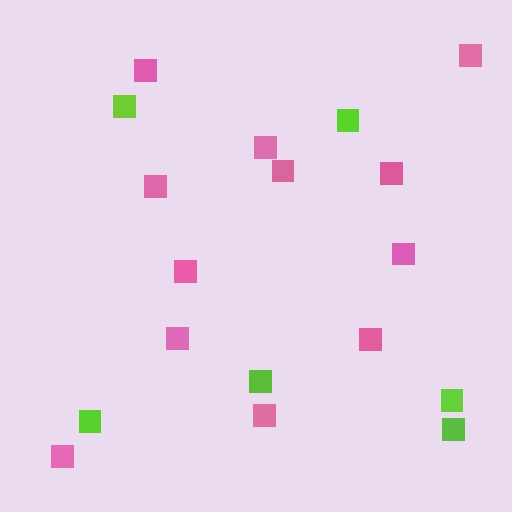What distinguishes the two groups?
There are 2 groups: one group of lime squares (6) and one group of pink squares (12).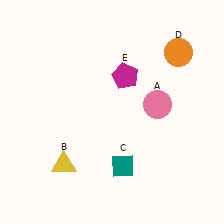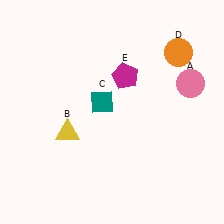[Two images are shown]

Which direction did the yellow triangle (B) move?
The yellow triangle (B) moved up.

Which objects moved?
The objects that moved are: the pink circle (A), the yellow triangle (B), the teal diamond (C).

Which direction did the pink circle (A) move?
The pink circle (A) moved right.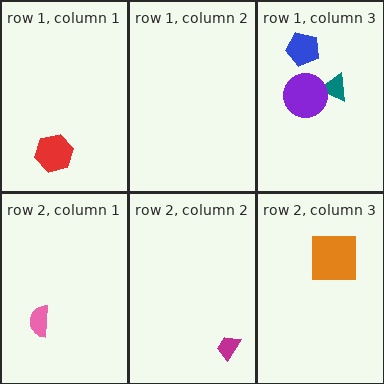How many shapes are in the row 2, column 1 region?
1.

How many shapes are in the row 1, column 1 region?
1.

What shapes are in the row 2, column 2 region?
The magenta trapezoid.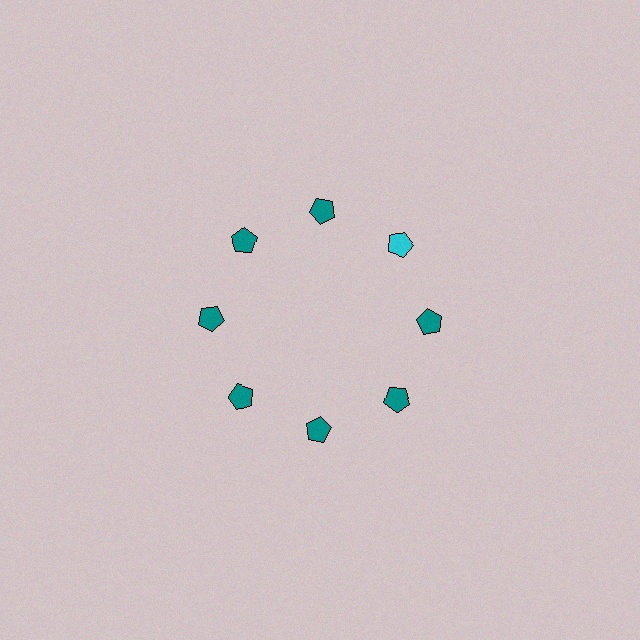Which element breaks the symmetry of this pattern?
The cyan pentagon at roughly the 2 o'clock position breaks the symmetry. All other shapes are teal pentagons.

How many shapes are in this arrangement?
There are 8 shapes arranged in a ring pattern.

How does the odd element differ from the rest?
It has a different color: cyan instead of teal.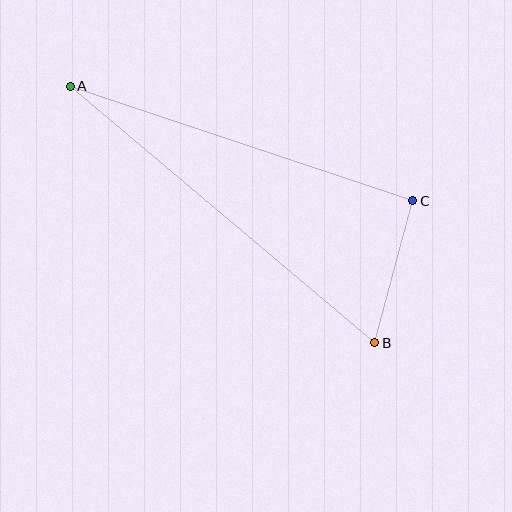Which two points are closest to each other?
Points B and C are closest to each other.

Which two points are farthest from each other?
Points A and B are farthest from each other.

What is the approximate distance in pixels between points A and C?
The distance between A and C is approximately 361 pixels.